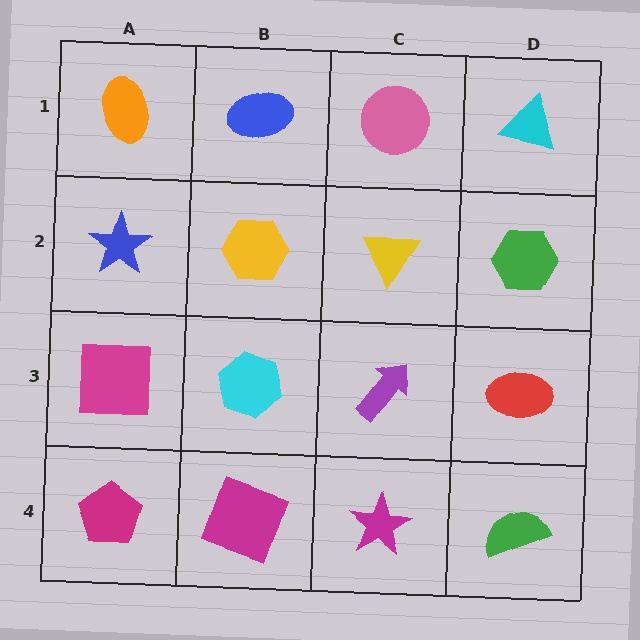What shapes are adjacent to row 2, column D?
A cyan triangle (row 1, column D), a red ellipse (row 3, column D), a yellow triangle (row 2, column C).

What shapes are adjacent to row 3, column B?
A yellow hexagon (row 2, column B), a magenta square (row 4, column B), a magenta square (row 3, column A), a purple arrow (row 3, column C).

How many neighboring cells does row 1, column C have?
3.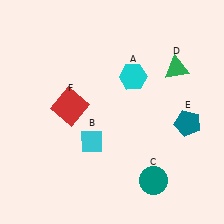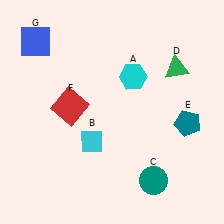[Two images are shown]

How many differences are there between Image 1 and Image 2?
There is 1 difference between the two images.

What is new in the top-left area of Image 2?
A blue square (G) was added in the top-left area of Image 2.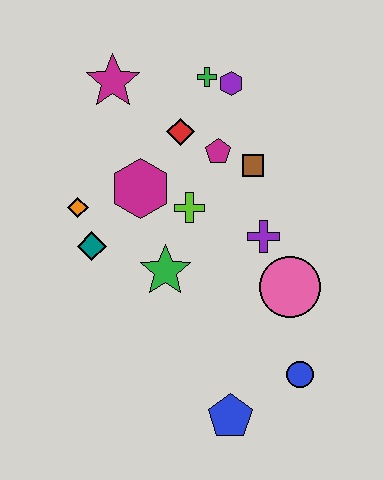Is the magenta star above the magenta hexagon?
Yes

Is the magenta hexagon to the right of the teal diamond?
Yes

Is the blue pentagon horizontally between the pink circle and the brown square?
No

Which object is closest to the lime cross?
The magenta hexagon is closest to the lime cross.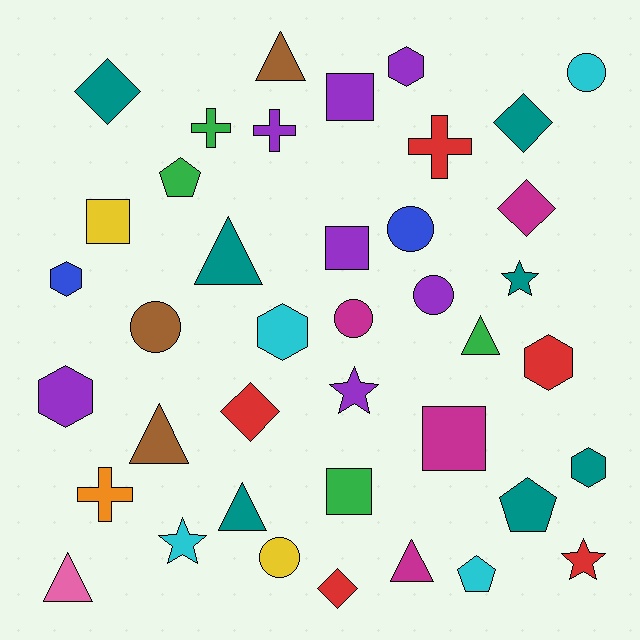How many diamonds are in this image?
There are 5 diamonds.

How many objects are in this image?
There are 40 objects.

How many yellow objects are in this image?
There are 2 yellow objects.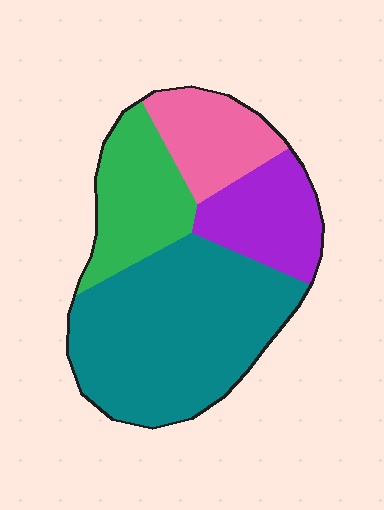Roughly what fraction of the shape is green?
Green takes up less than a quarter of the shape.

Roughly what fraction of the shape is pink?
Pink takes up about one sixth (1/6) of the shape.